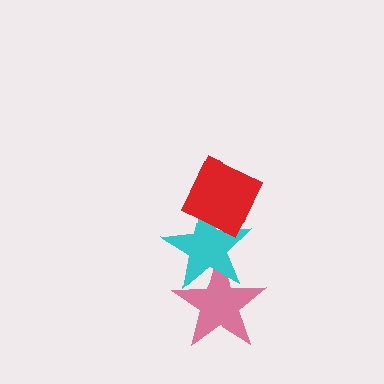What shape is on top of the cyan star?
The red diamond is on top of the cyan star.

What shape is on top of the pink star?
The cyan star is on top of the pink star.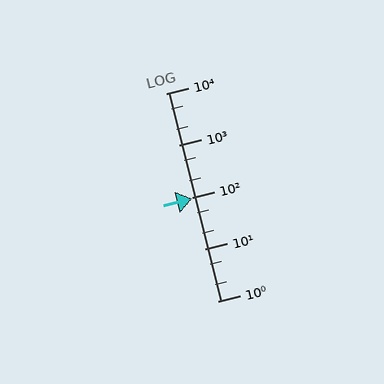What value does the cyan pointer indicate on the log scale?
The pointer indicates approximately 93.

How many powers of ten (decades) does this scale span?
The scale spans 4 decades, from 1 to 10000.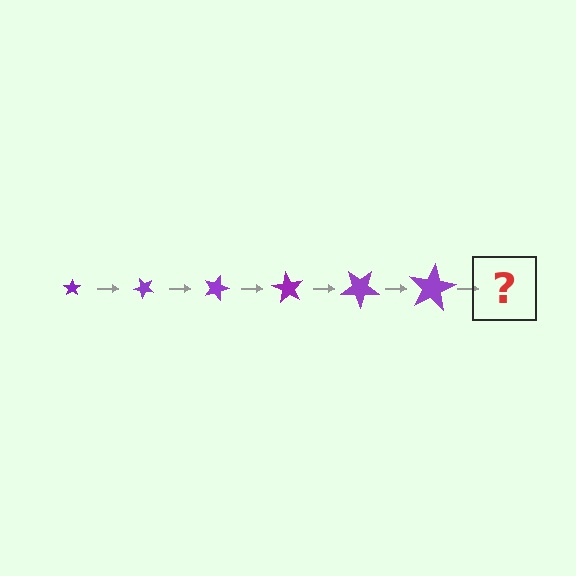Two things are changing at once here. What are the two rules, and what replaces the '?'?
The two rules are that the star grows larger each step and it rotates 45 degrees each step. The '?' should be a star, larger than the previous one and rotated 270 degrees from the start.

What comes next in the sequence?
The next element should be a star, larger than the previous one and rotated 270 degrees from the start.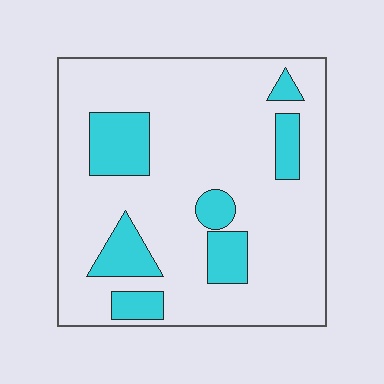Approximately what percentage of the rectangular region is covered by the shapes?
Approximately 20%.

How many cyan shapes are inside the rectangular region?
7.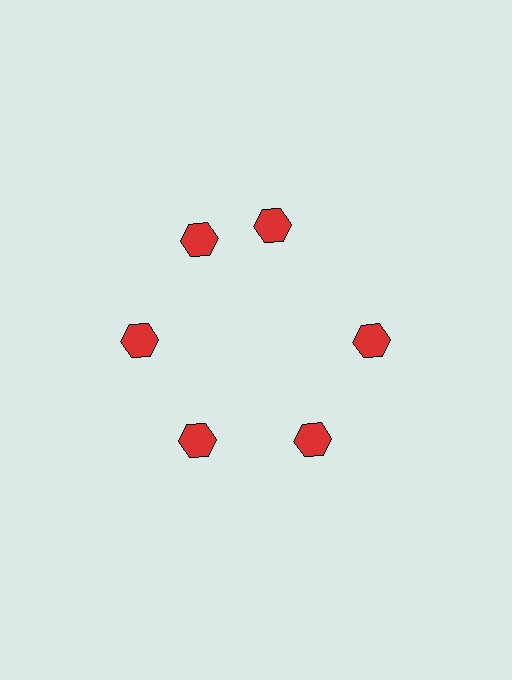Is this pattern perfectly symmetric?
No. The 6 red hexagons are arranged in a ring, but one element near the 1 o'clock position is rotated out of alignment along the ring, breaking the 6-fold rotational symmetry.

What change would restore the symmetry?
The symmetry would be restored by rotating it back into even spacing with its neighbors so that all 6 hexagons sit at equal angles and equal distance from the center.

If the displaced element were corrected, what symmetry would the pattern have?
It would have 6-fold rotational symmetry — the pattern would map onto itself every 60 degrees.